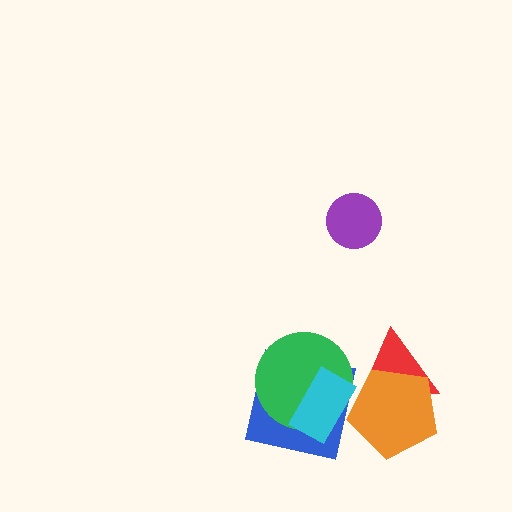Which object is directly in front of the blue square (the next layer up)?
The green circle is directly in front of the blue square.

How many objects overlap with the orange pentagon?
2 objects overlap with the orange pentagon.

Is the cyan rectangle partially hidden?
No, no other shape covers it.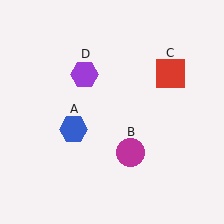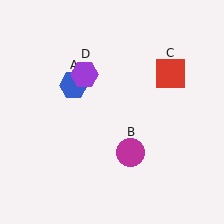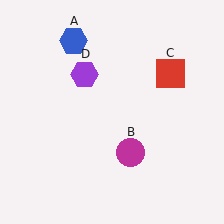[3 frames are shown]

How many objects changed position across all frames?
1 object changed position: blue hexagon (object A).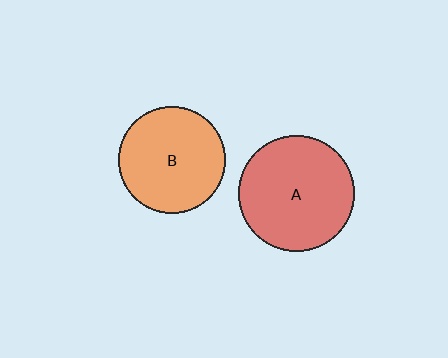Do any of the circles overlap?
No, none of the circles overlap.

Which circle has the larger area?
Circle A (red).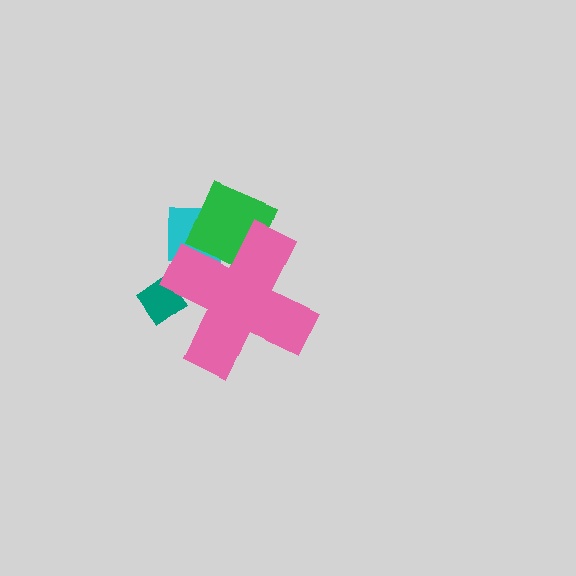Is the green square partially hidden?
Yes, the green square is partially hidden behind the pink cross.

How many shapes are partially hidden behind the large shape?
3 shapes are partially hidden.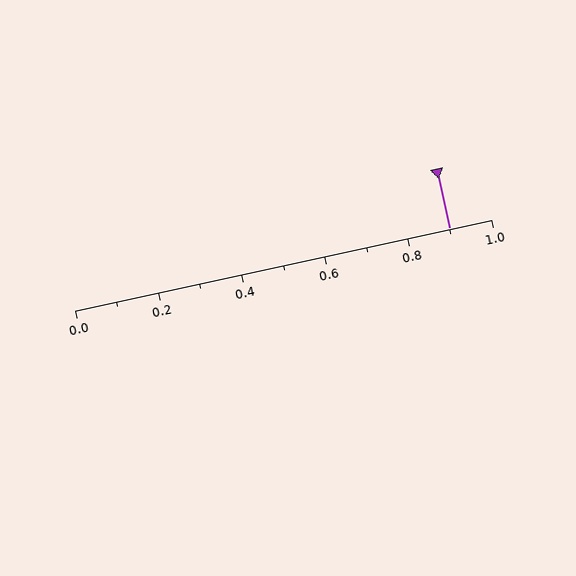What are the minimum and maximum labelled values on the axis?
The axis runs from 0.0 to 1.0.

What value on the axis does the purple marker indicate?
The marker indicates approximately 0.9.